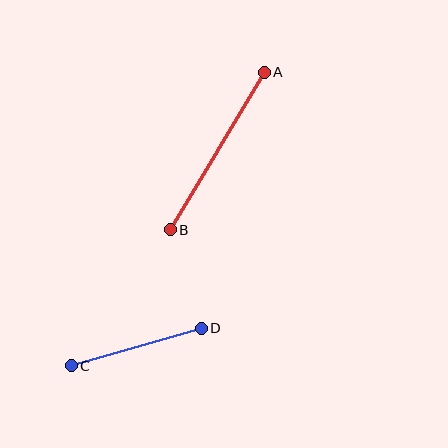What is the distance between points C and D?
The distance is approximately 135 pixels.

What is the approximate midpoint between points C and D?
The midpoint is at approximately (136, 347) pixels.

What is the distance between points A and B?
The distance is approximately 183 pixels.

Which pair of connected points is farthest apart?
Points A and B are farthest apart.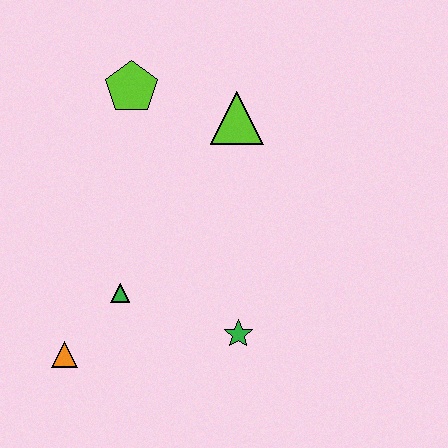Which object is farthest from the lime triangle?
The orange triangle is farthest from the lime triangle.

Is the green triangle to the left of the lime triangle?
Yes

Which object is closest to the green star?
The green triangle is closest to the green star.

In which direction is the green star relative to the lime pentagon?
The green star is below the lime pentagon.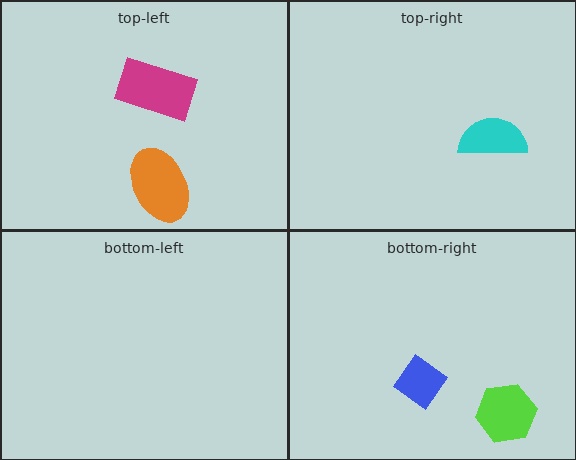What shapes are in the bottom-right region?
The lime hexagon, the blue diamond.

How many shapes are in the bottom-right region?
2.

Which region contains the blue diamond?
The bottom-right region.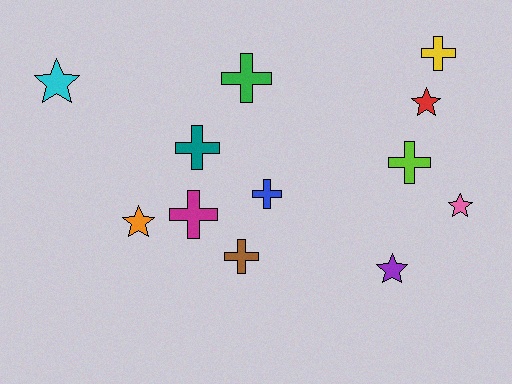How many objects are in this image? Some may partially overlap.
There are 12 objects.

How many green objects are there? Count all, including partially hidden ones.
There is 1 green object.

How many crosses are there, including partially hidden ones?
There are 7 crosses.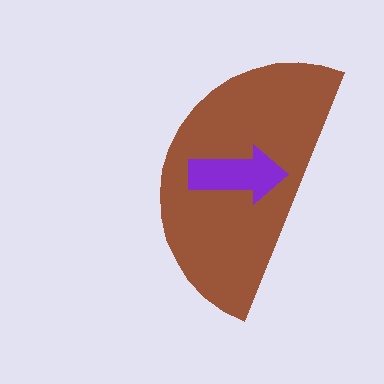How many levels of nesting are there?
2.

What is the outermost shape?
The brown semicircle.